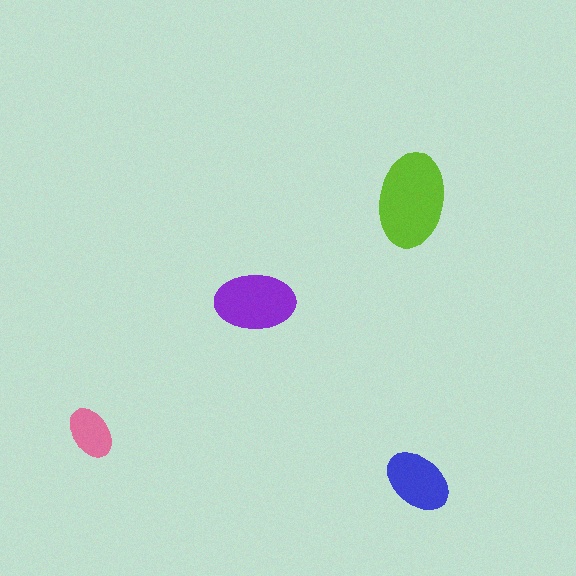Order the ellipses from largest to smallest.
the lime one, the purple one, the blue one, the pink one.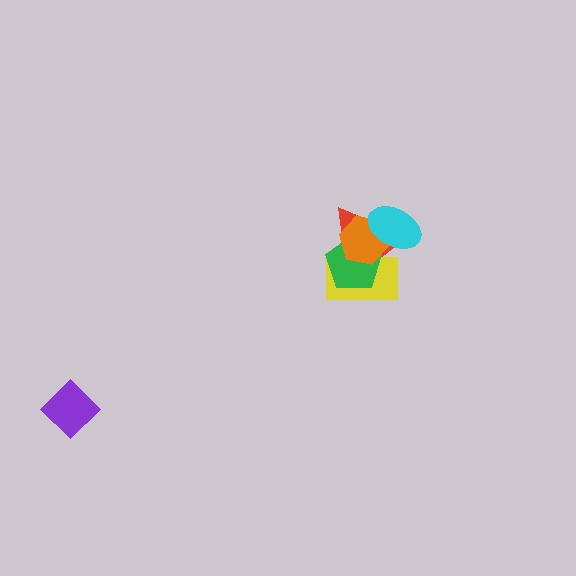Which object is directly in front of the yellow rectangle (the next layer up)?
The green pentagon is directly in front of the yellow rectangle.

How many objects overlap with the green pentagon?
3 objects overlap with the green pentagon.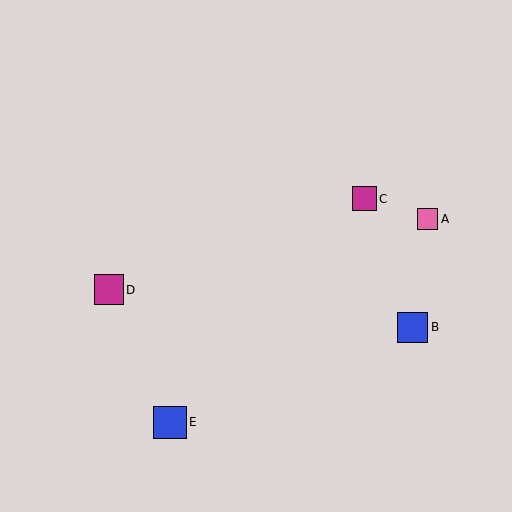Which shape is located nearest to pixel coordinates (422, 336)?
The blue square (labeled B) at (413, 327) is nearest to that location.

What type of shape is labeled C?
Shape C is a magenta square.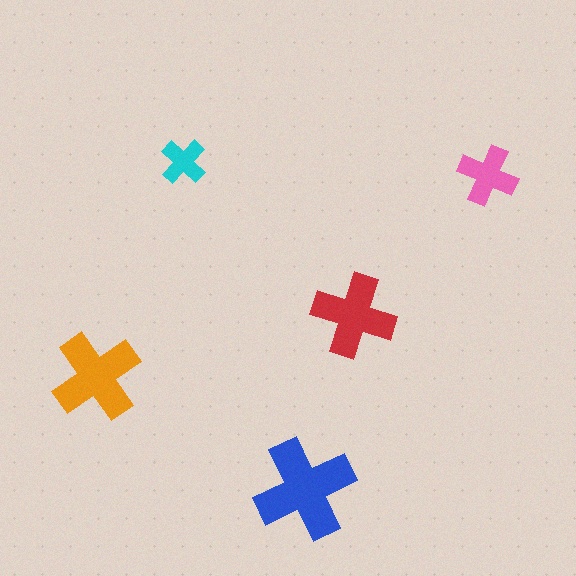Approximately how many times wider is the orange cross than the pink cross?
About 1.5 times wider.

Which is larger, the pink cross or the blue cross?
The blue one.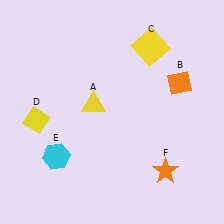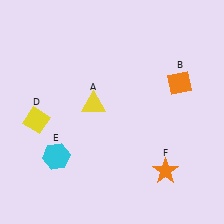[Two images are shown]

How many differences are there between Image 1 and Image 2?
There is 1 difference between the two images.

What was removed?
The yellow square (C) was removed in Image 2.